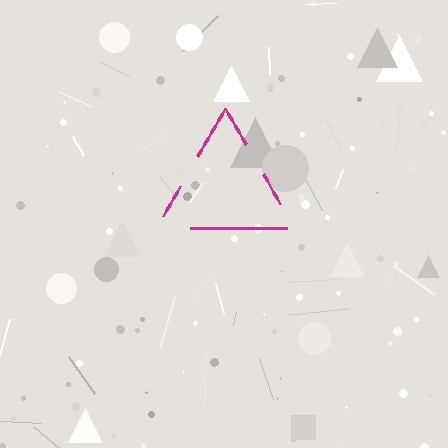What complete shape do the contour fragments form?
The contour fragments form a triangle.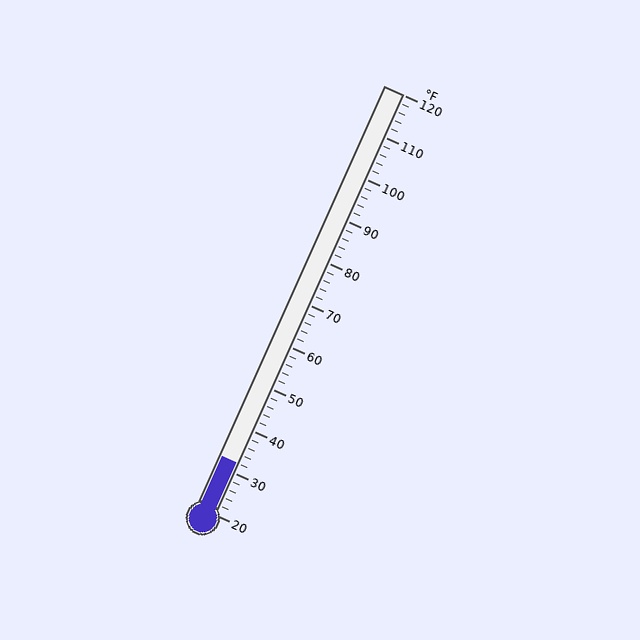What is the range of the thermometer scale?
The thermometer scale ranges from 20°F to 120°F.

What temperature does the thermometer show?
The thermometer shows approximately 32°F.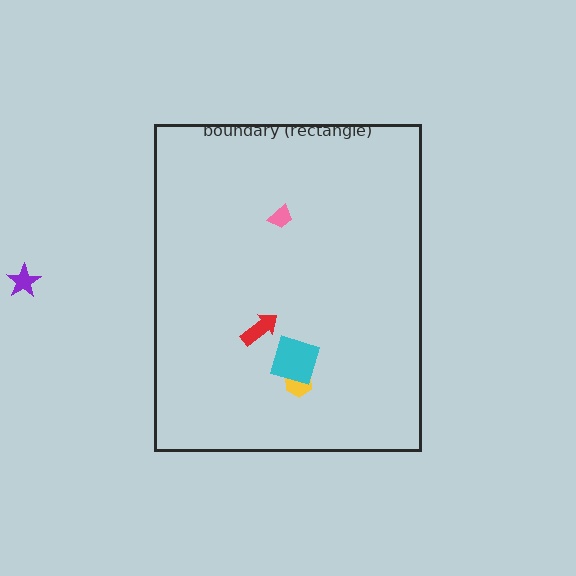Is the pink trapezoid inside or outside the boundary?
Inside.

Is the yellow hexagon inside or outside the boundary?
Inside.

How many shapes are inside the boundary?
4 inside, 1 outside.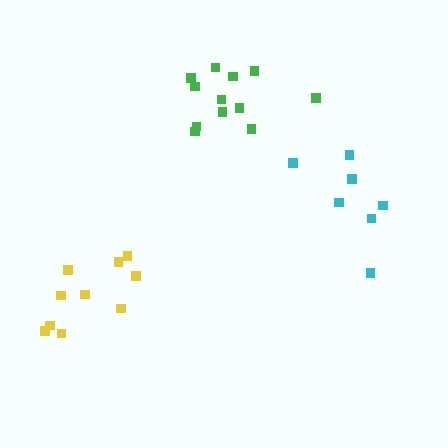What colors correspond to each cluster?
The clusters are colored: yellow, cyan, green.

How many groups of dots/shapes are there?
There are 3 groups.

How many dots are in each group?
Group 1: 10 dots, Group 2: 7 dots, Group 3: 12 dots (29 total).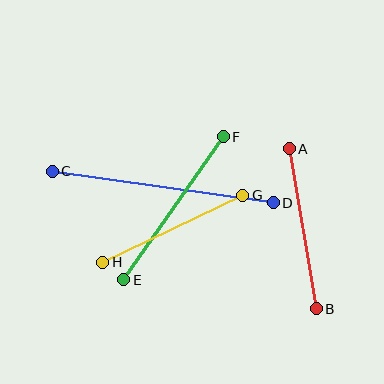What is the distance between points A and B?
The distance is approximately 162 pixels.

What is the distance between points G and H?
The distance is approximately 155 pixels.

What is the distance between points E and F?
The distance is approximately 174 pixels.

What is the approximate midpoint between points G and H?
The midpoint is at approximately (173, 229) pixels.